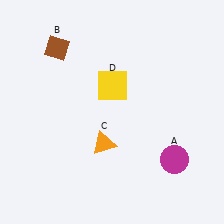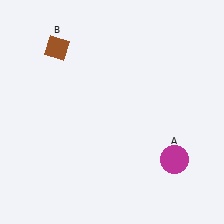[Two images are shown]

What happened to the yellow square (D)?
The yellow square (D) was removed in Image 2. It was in the top-right area of Image 1.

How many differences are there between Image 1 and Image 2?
There are 2 differences between the two images.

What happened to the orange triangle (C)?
The orange triangle (C) was removed in Image 2. It was in the bottom-left area of Image 1.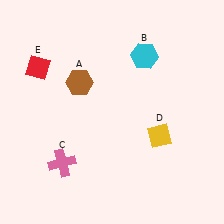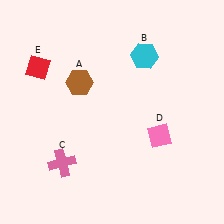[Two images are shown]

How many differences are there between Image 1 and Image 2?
There is 1 difference between the two images.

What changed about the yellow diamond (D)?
In Image 1, D is yellow. In Image 2, it changed to pink.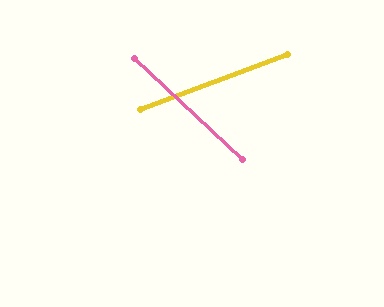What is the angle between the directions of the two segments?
Approximately 63 degrees.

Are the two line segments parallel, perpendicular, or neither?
Neither parallel nor perpendicular — they differ by about 63°.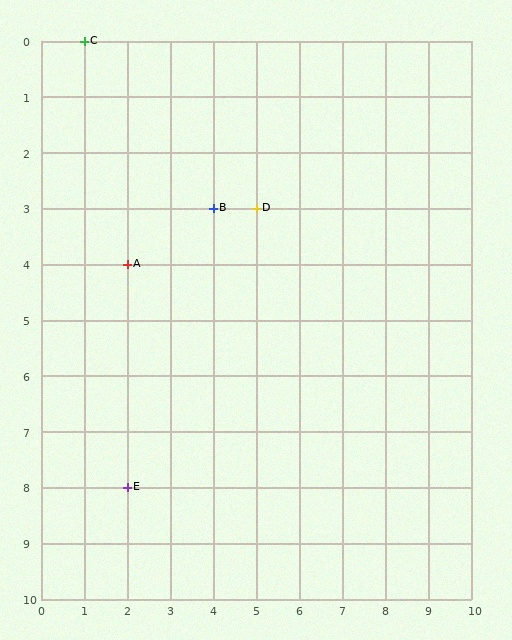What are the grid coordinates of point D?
Point D is at grid coordinates (5, 3).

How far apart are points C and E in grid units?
Points C and E are 1 column and 8 rows apart (about 8.1 grid units diagonally).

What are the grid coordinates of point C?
Point C is at grid coordinates (1, 0).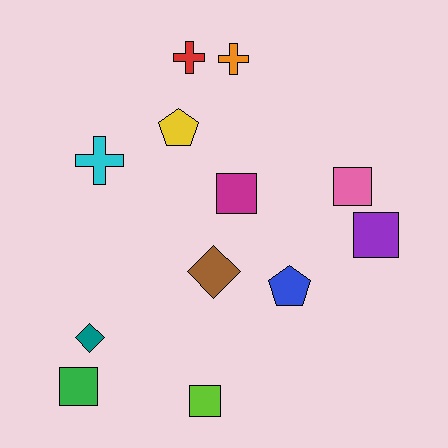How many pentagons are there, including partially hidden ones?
There are 2 pentagons.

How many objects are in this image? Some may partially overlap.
There are 12 objects.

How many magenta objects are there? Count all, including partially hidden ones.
There is 1 magenta object.